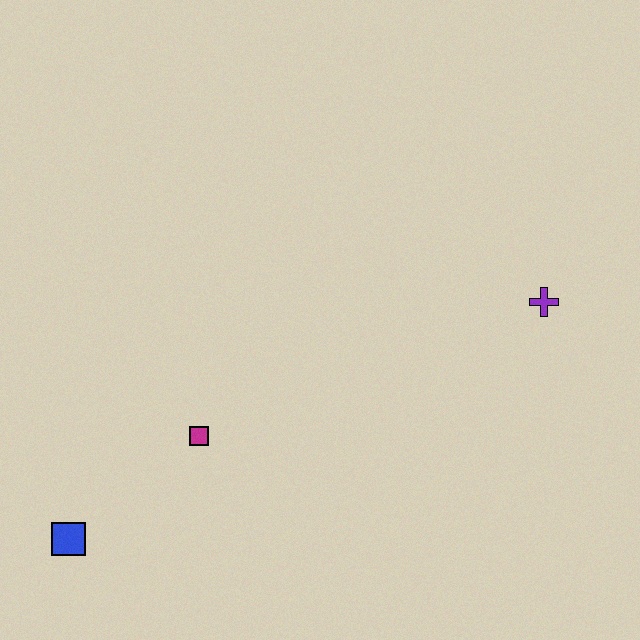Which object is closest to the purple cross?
The magenta square is closest to the purple cross.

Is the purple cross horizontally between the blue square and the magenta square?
No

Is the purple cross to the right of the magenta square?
Yes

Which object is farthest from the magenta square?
The purple cross is farthest from the magenta square.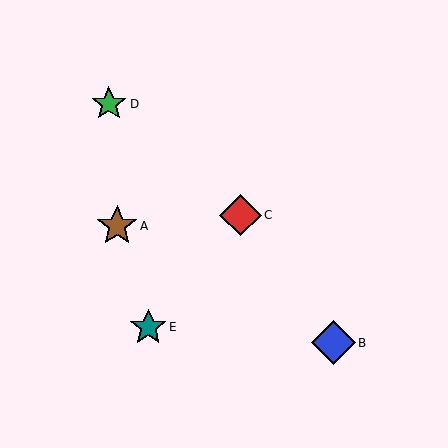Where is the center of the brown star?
The center of the brown star is at (117, 226).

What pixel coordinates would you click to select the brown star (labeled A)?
Click at (117, 226) to select the brown star A.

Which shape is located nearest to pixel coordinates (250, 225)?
The red diamond (labeled C) at (240, 215) is nearest to that location.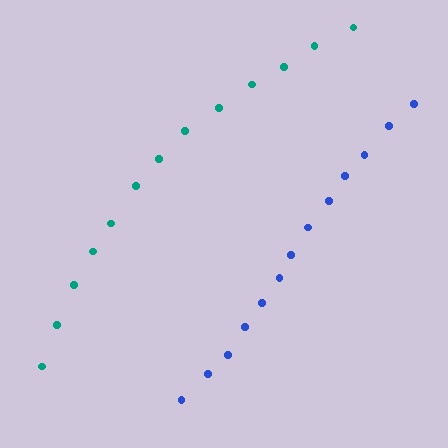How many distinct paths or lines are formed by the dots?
There are 2 distinct paths.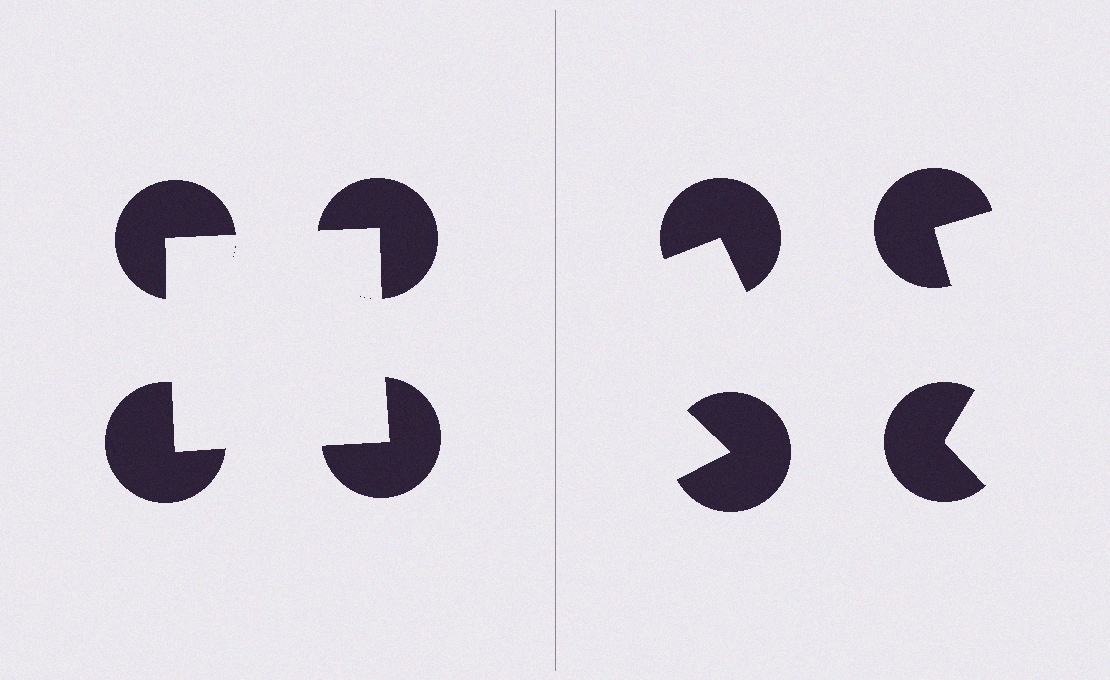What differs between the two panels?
The pac-man discs are positioned identically on both sides; only the wedge orientations differ. On the left they align to a square; on the right they are misaligned.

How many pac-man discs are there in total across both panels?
8 — 4 on each side.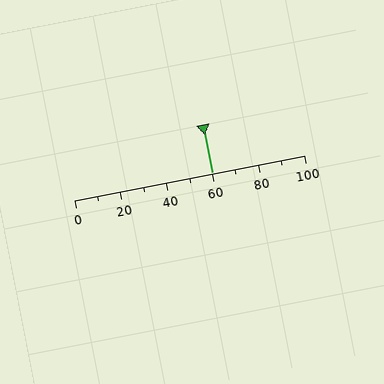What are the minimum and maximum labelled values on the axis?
The axis runs from 0 to 100.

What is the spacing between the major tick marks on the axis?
The major ticks are spaced 20 apart.